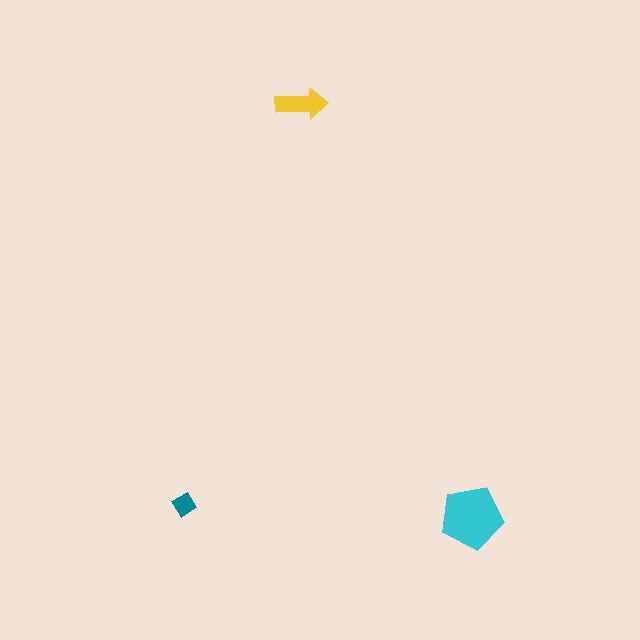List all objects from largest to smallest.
The cyan pentagon, the yellow arrow, the teal diamond.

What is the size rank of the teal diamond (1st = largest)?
3rd.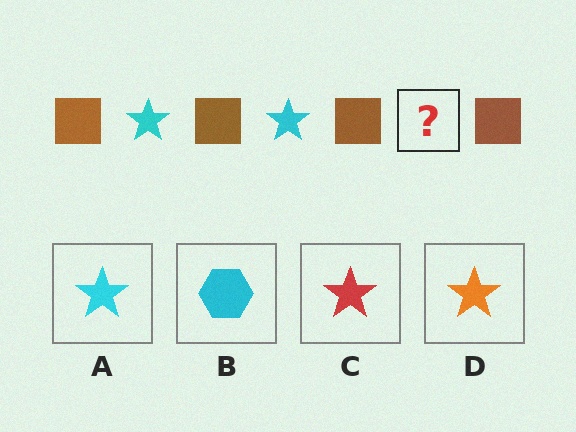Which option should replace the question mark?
Option A.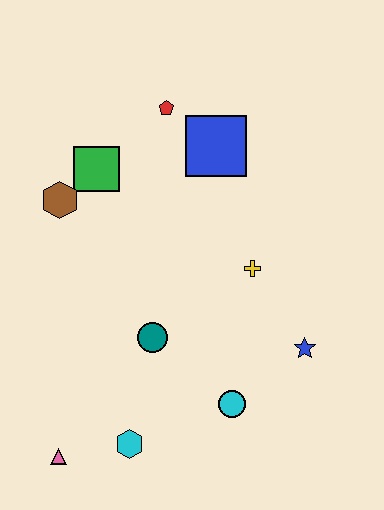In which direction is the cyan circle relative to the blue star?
The cyan circle is to the left of the blue star.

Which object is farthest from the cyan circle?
The red pentagon is farthest from the cyan circle.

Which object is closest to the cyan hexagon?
The pink triangle is closest to the cyan hexagon.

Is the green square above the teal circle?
Yes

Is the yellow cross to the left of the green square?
No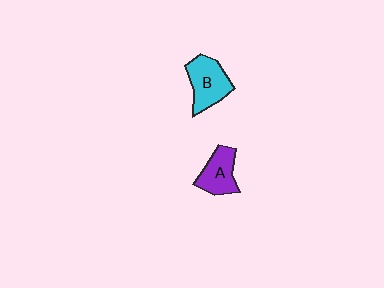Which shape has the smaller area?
Shape A (purple).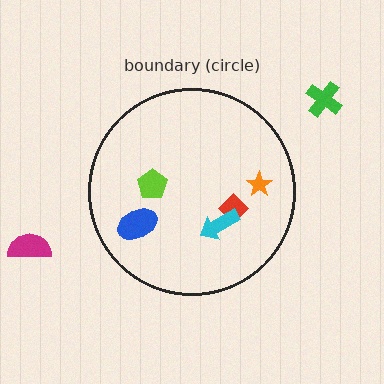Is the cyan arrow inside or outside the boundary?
Inside.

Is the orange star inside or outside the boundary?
Inside.